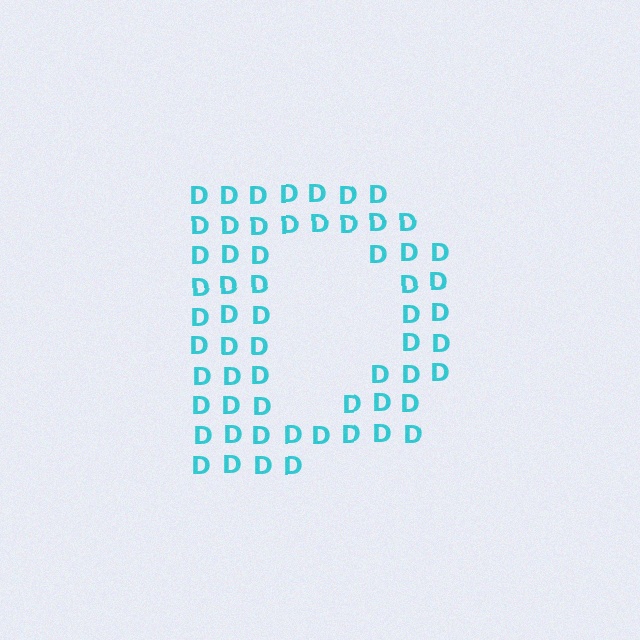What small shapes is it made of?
It is made of small letter D's.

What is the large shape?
The large shape is the letter D.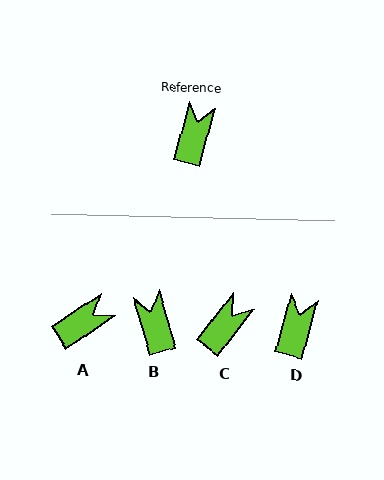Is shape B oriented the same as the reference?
No, it is off by about 31 degrees.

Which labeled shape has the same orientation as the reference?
D.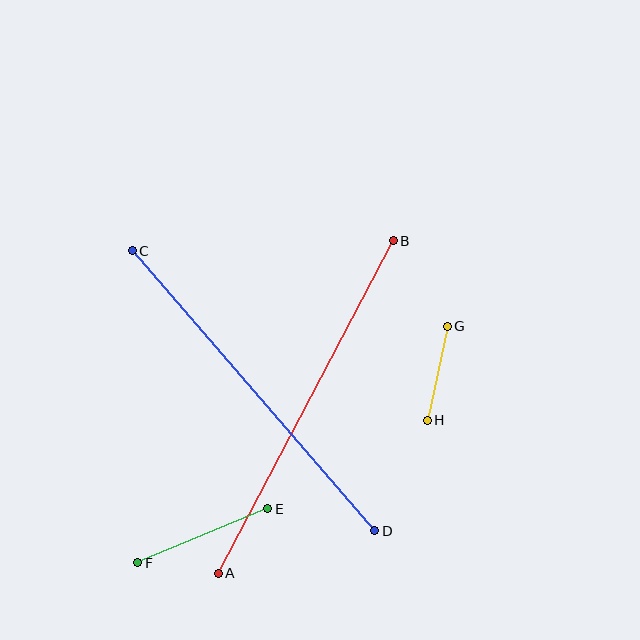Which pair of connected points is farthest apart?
Points A and B are farthest apart.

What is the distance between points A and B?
The distance is approximately 376 pixels.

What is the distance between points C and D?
The distance is approximately 371 pixels.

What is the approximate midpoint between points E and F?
The midpoint is at approximately (203, 536) pixels.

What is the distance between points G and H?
The distance is approximately 96 pixels.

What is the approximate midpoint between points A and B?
The midpoint is at approximately (306, 407) pixels.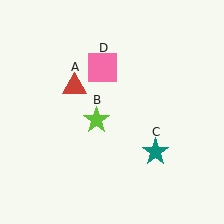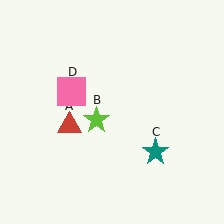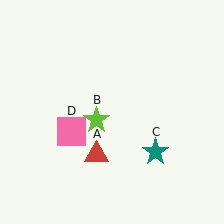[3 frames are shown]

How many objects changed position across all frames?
2 objects changed position: red triangle (object A), pink square (object D).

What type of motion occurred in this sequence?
The red triangle (object A), pink square (object D) rotated counterclockwise around the center of the scene.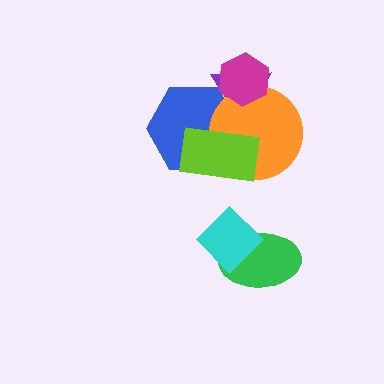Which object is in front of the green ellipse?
The cyan diamond is in front of the green ellipse.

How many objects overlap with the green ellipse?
1 object overlaps with the green ellipse.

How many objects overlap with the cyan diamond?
1 object overlaps with the cyan diamond.